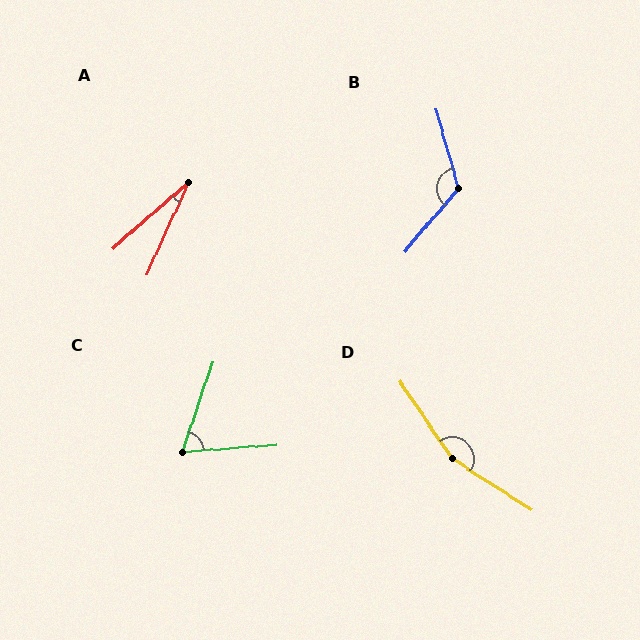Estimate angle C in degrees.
Approximately 67 degrees.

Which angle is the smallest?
A, at approximately 25 degrees.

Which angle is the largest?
D, at approximately 157 degrees.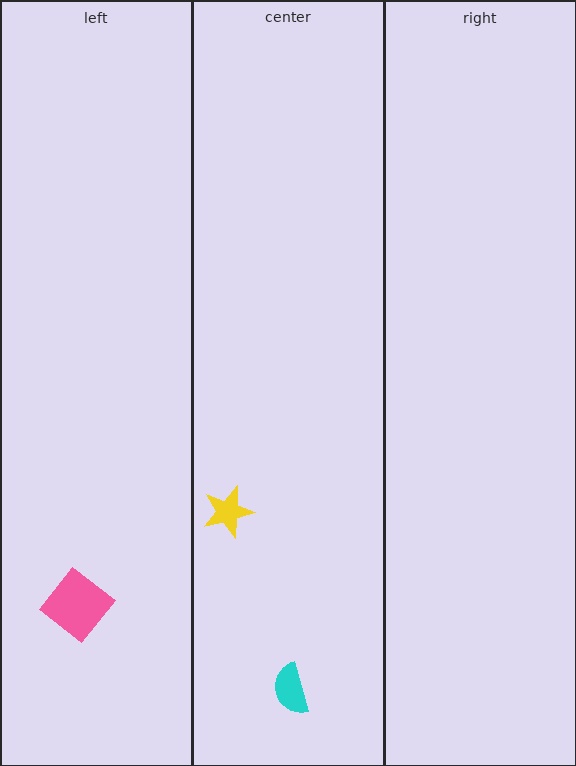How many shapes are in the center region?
2.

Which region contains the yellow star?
The center region.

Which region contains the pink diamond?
The left region.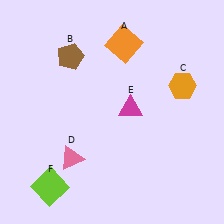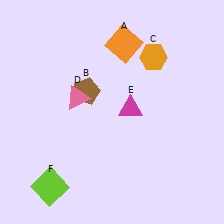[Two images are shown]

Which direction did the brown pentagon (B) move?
The brown pentagon (B) moved down.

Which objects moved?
The objects that moved are: the brown pentagon (B), the orange hexagon (C), the pink triangle (D).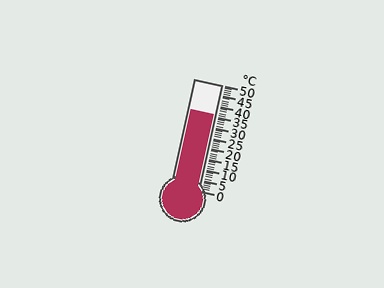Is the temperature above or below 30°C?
The temperature is above 30°C.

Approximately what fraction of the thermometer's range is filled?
The thermometer is filled to approximately 70% of its range.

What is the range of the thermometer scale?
The thermometer scale ranges from 0°C to 50°C.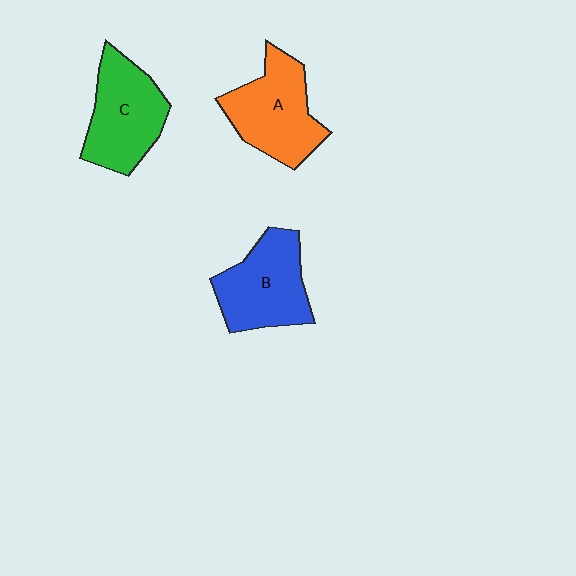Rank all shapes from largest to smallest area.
From largest to smallest: A (orange), C (green), B (blue).